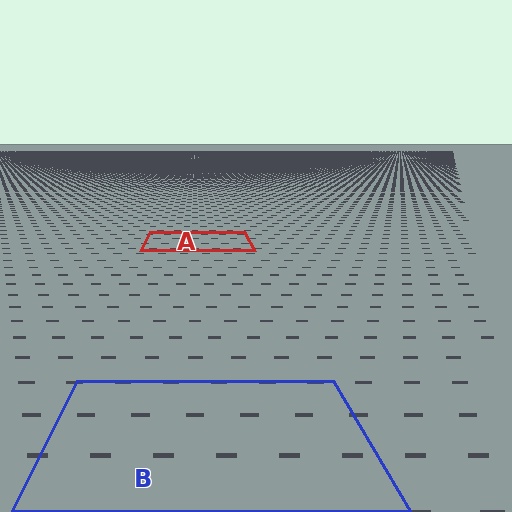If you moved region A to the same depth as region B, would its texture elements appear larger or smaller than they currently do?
They would appear larger. At a closer depth, the same texture elements are projected at a bigger on-screen size.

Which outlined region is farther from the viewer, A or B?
Region A is farther from the viewer — the texture elements inside it appear smaller and more densely packed.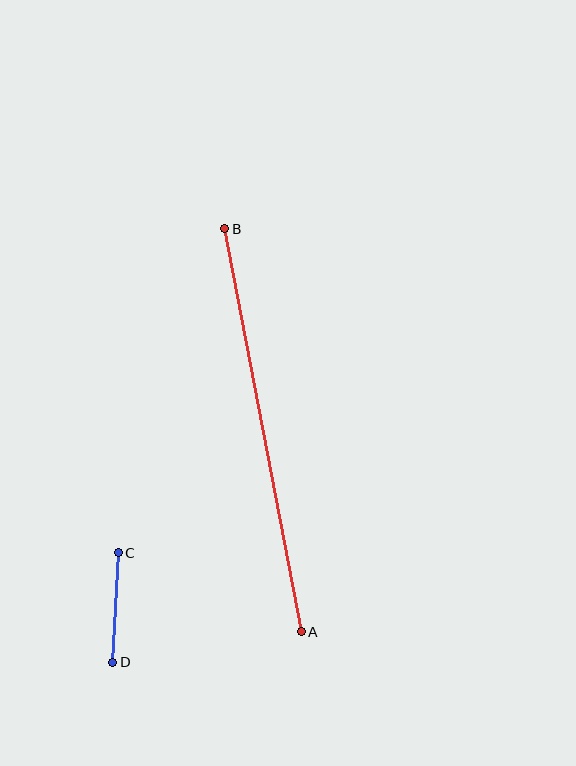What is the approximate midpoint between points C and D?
The midpoint is at approximately (115, 608) pixels.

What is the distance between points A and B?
The distance is approximately 410 pixels.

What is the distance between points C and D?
The distance is approximately 110 pixels.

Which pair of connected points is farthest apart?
Points A and B are farthest apart.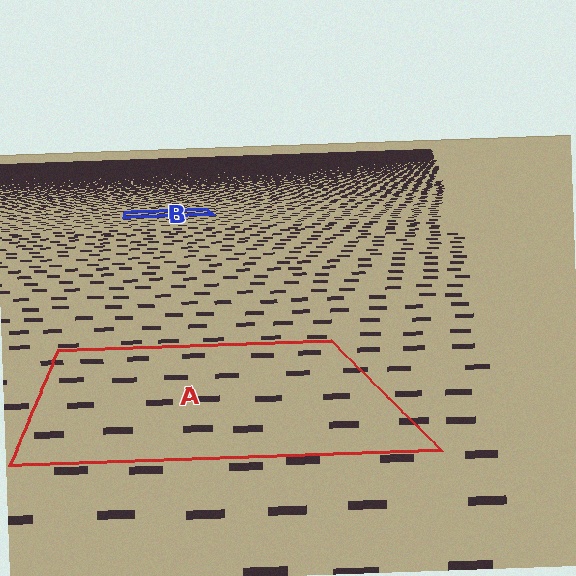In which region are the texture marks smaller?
The texture marks are smaller in region B, because it is farther away.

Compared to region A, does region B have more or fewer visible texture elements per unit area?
Region B has more texture elements per unit area — they are packed more densely because it is farther away.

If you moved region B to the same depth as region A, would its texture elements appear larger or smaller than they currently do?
They would appear larger. At a closer depth, the same texture elements are projected at a bigger on-screen size.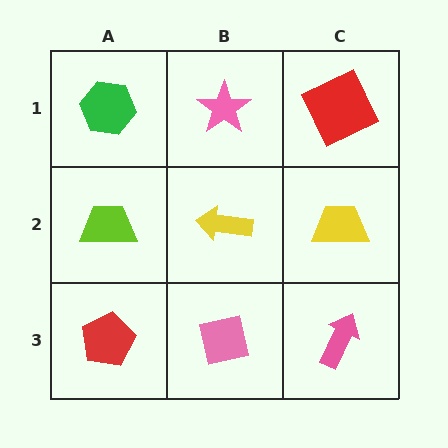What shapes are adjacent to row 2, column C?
A red square (row 1, column C), a pink arrow (row 3, column C), a yellow arrow (row 2, column B).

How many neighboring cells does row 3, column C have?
2.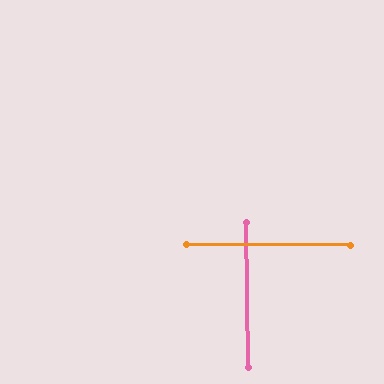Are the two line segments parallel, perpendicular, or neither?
Perpendicular — they meet at approximately 89°.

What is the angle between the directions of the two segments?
Approximately 89 degrees.